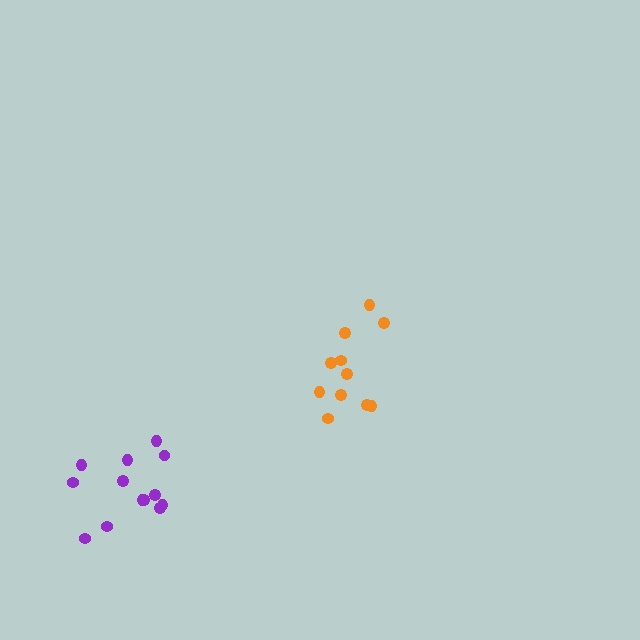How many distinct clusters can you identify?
There are 2 distinct clusters.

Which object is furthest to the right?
The orange cluster is rightmost.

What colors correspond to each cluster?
The clusters are colored: orange, purple.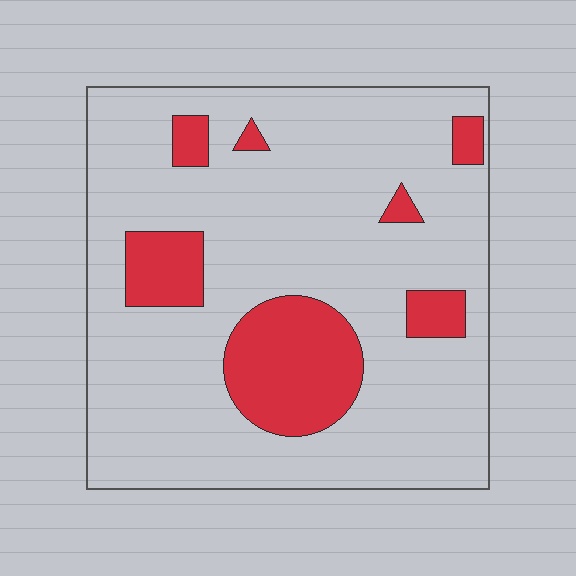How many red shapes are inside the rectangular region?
7.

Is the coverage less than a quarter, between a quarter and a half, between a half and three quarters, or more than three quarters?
Less than a quarter.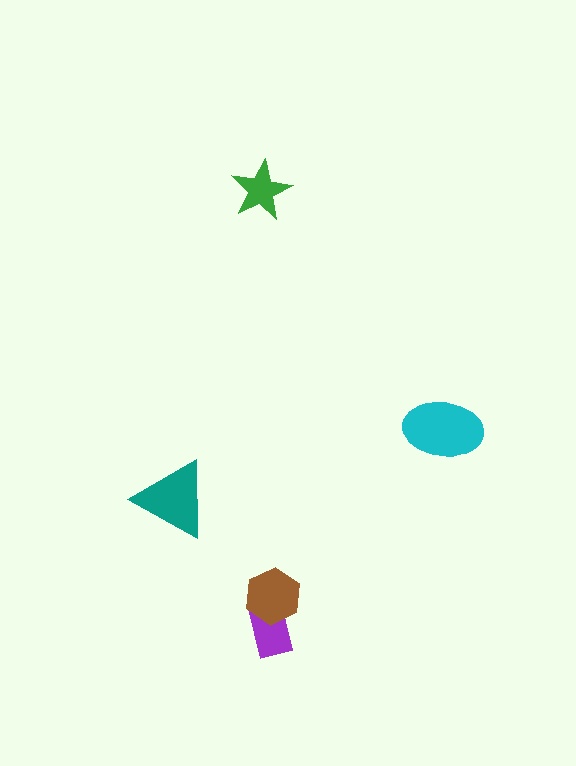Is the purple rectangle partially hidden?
Yes, it is partially covered by another shape.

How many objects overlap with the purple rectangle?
1 object overlaps with the purple rectangle.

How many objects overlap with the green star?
0 objects overlap with the green star.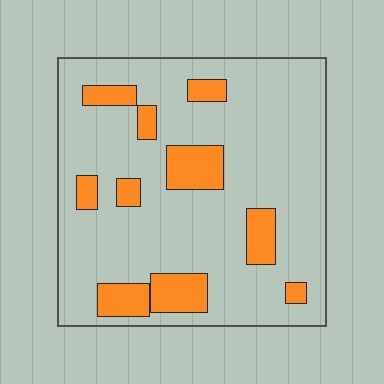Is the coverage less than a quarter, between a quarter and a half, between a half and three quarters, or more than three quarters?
Less than a quarter.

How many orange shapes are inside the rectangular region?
10.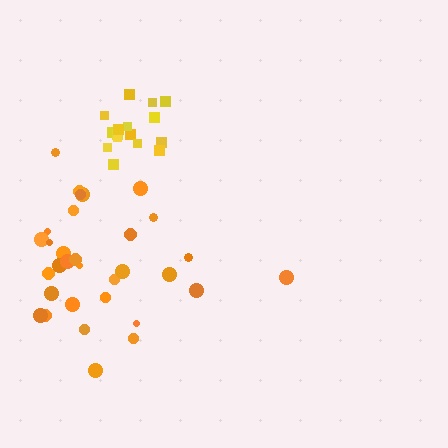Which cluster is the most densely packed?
Yellow.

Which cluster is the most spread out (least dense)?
Orange.